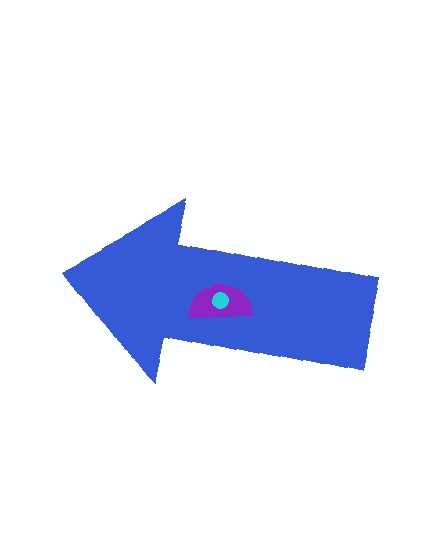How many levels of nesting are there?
3.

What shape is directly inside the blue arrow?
The purple semicircle.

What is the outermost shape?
The blue arrow.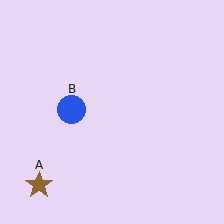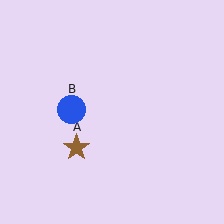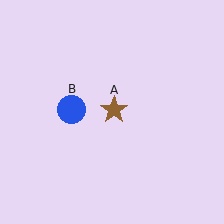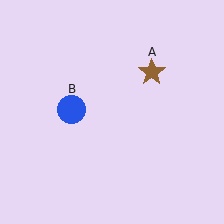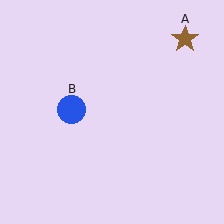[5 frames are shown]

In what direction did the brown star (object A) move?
The brown star (object A) moved up and to the right.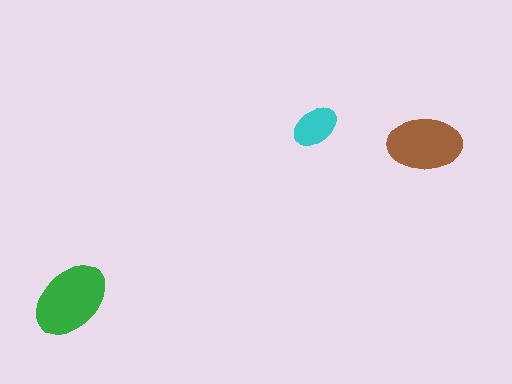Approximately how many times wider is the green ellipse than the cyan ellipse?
About 1.5 times wider.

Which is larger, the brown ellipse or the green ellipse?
The green one.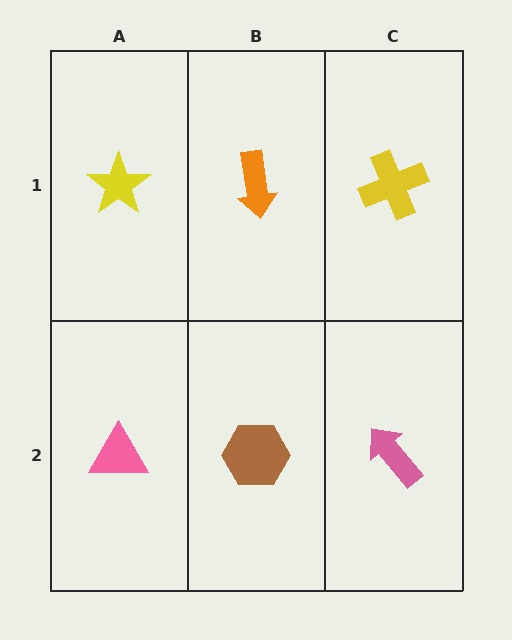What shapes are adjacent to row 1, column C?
A pink arrow (row 2, column C), an orange arrow (row 1, column B).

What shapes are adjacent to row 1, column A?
A pink triangle (row 2, column A), an orange arrow (row 1, column B).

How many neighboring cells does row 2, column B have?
3.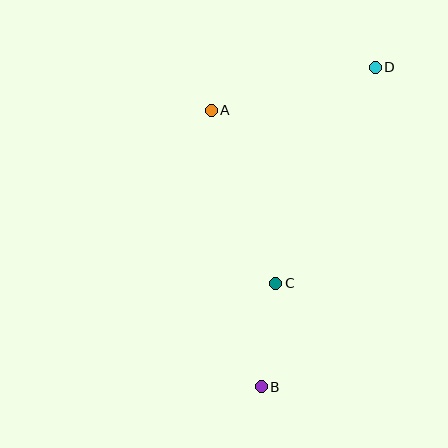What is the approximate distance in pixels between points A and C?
The distance between A and C is approximately 184 pixels.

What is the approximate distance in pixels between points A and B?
The distance between A and B is approximately 281 pixels.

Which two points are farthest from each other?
Points B and D are farthest from each other.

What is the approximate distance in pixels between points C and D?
The distance between C and D is approximately 238 pixels.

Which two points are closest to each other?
Points B and C are closest to each other.